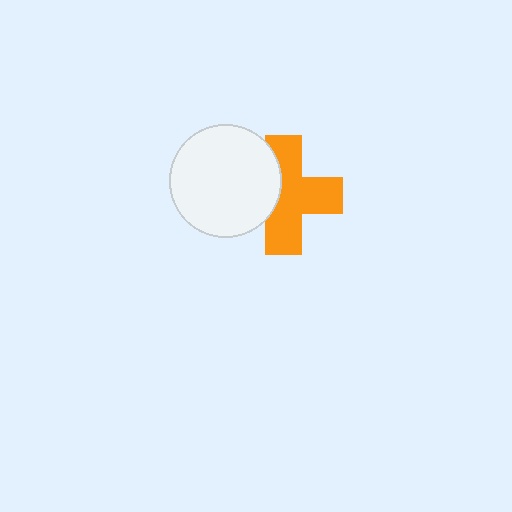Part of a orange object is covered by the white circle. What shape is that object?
It is a cross.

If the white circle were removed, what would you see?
You would see the complete orange cross.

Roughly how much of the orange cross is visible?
Most of it is visible (roughly 67%).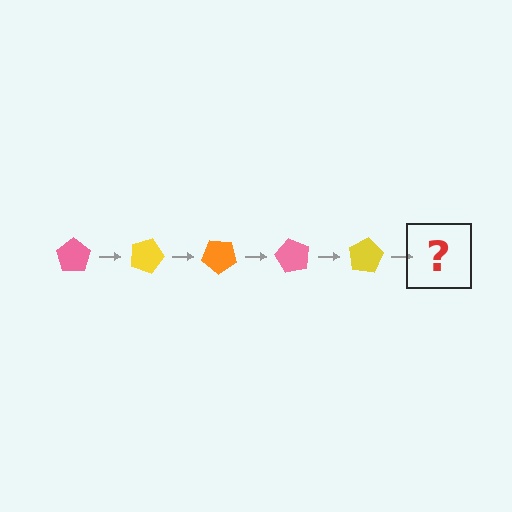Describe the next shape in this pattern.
It should be an orange pentagon, rotated 100 degrees from the start.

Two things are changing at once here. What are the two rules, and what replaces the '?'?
The two rules are that it rotates 20 degrees each step and the color cycles through pink, yellow, and orange. The '?' should be an orange pentagon, rotated 100 degrees from the start.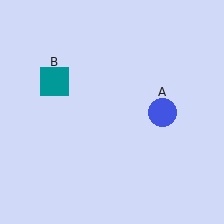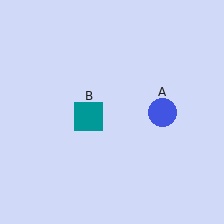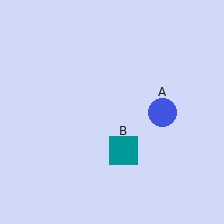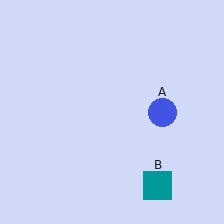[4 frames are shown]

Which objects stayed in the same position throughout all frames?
Blue circle (object A) remained stationary.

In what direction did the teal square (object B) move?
The teal square (object B) moved down and to the right.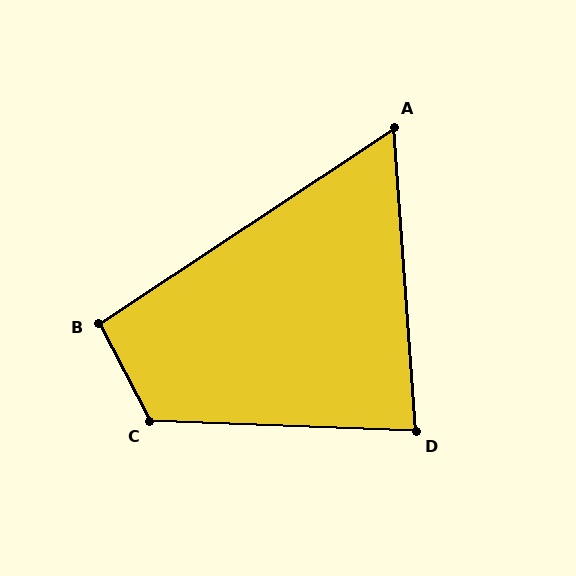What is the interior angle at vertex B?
Approximately 96 degrees (obtuse).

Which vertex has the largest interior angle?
C, at approximately 119 degrees.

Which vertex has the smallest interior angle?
A, at approximately 61 degrees.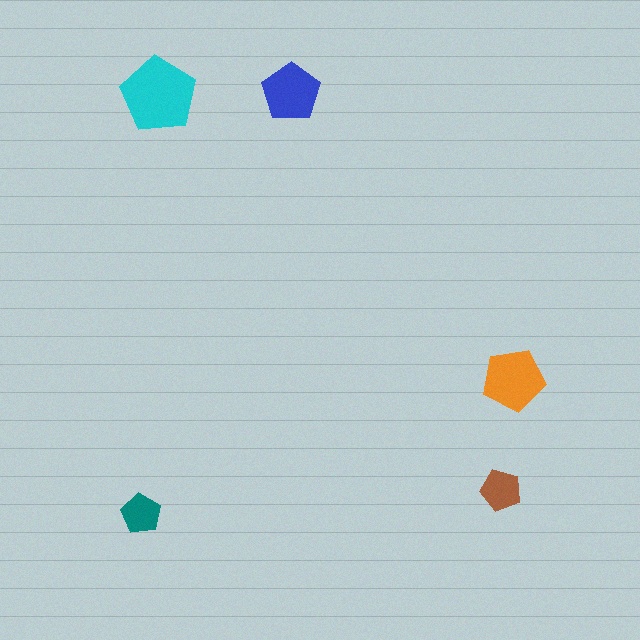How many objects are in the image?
There are 5 objects in the image.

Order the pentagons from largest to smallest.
the cyan one, the orange one, the blue one, the brown one, the teal one.